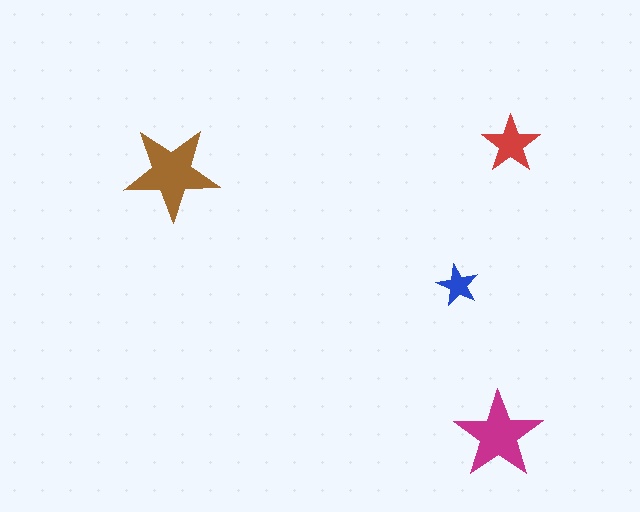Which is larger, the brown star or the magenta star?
The brown one.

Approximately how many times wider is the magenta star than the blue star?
About 2 times wider.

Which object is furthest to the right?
The red star is rightmost.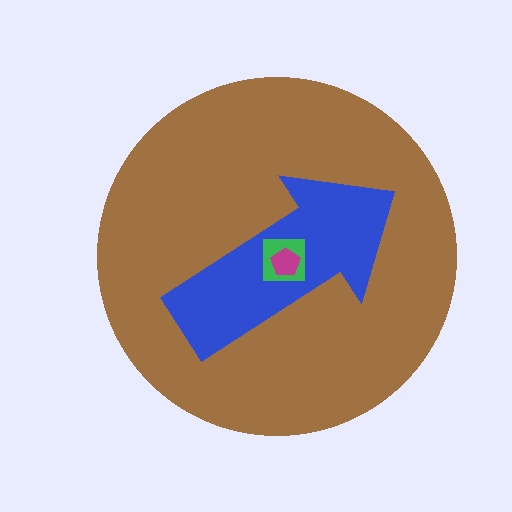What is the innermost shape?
The magenta pentagon.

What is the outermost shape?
The brown circle.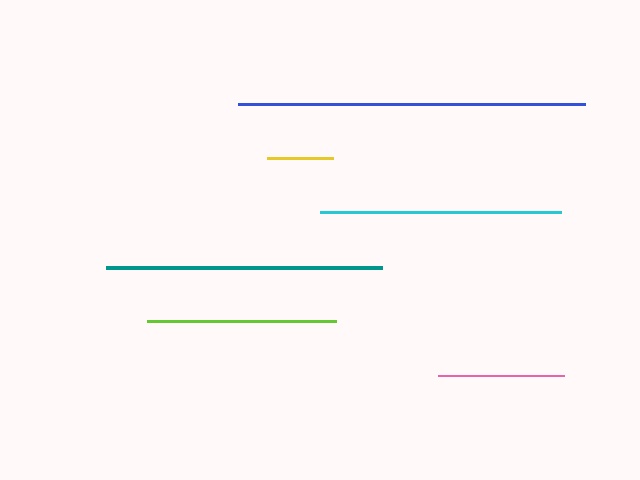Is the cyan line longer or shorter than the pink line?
The cyan line is longer than the pink line.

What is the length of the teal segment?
The teal segment is approximately 276 pixels long.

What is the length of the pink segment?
The pink segment is approximately 126 pixels long.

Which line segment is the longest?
The blue line is the longest at approximately 348 pixels.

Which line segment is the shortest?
The yellow line is the shortest at approximately 66 pixels.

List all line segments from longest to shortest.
From longest to shortest: blue, teal, cyan, lime, pink, yellow.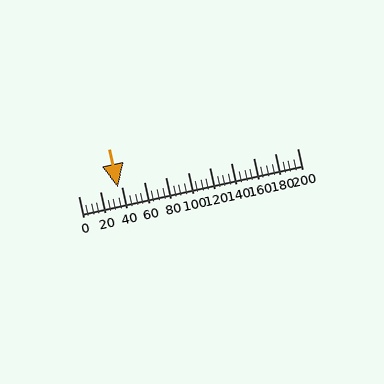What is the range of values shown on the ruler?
The ruler shows values from 0 to 200.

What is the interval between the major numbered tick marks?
The major tick marks are spaced 20 units apart.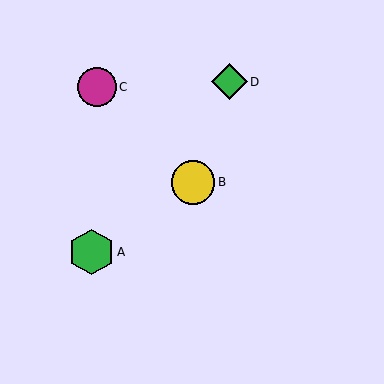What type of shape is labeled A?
Shape A is a green hexagon.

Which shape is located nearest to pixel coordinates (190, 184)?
The yellow circle (labeled B) at (193, 182) is nearest to that location.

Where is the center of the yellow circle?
The center of the yellow circle is at (193, 182).